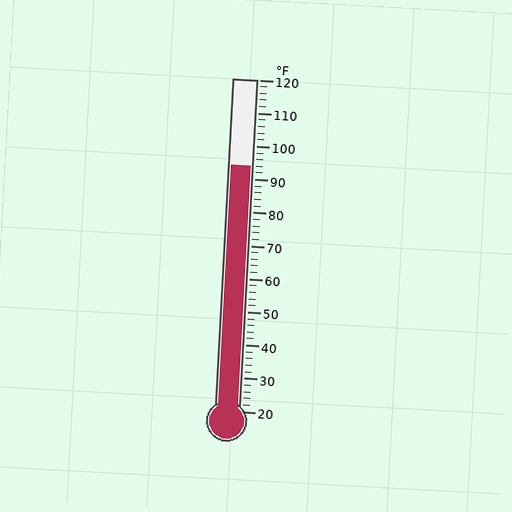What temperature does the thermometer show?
The thermometer shows approximately 94°F.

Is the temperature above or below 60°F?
The temperature is above 60°F.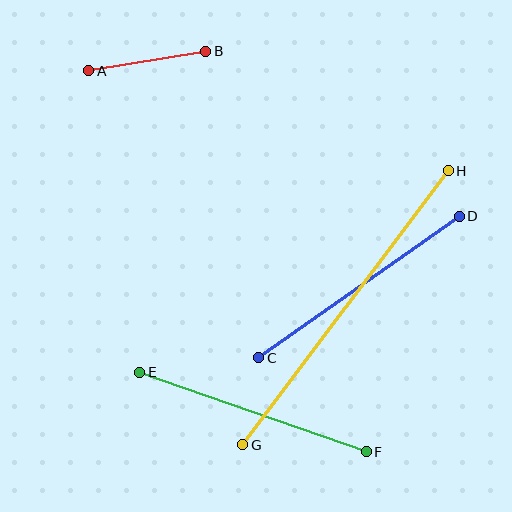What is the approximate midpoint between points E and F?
The midpoint is at approximately (253, 412) pixels.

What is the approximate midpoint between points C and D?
The midpoint is at approximately (359, 287) pixels.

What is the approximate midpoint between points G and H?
The midpoint is at approximately (346, 308) pixels.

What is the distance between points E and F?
The distance is approximately 240 pixels.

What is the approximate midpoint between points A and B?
The midpoint is at approximately (147, 61) pixels.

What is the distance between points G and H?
The distance is approximately 342 pixels.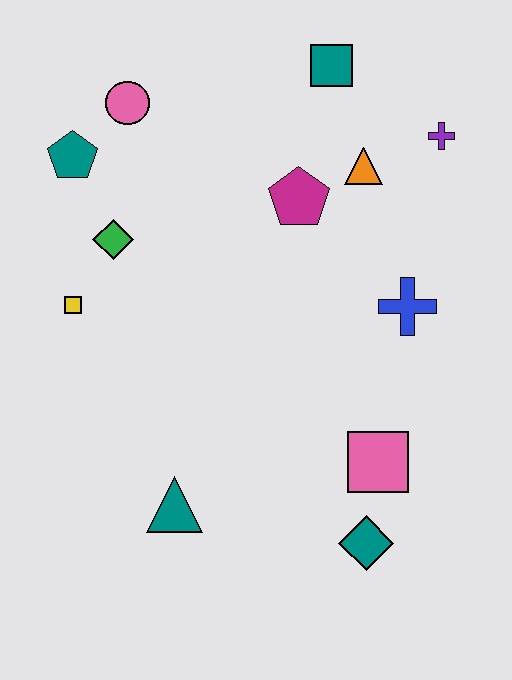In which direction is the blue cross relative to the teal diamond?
The blue cross is above the teal diamond.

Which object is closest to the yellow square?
The green diamond is closest to the yellow square.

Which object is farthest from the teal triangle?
The teal square is farthest from the teal triangle.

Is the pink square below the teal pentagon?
Yes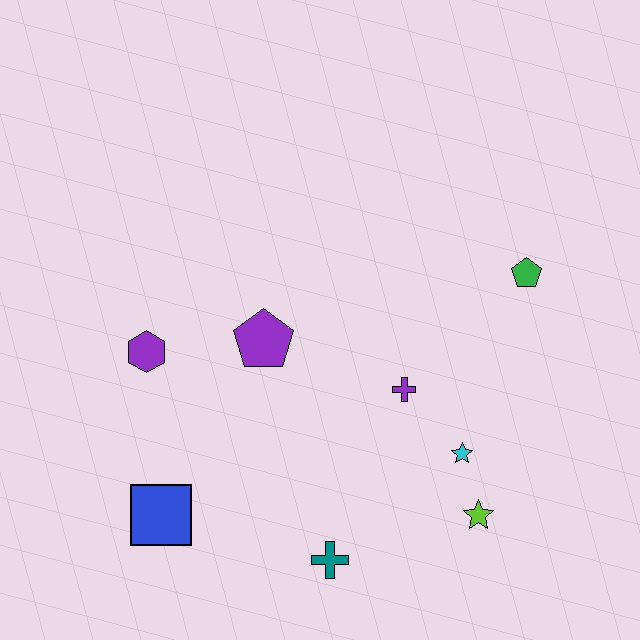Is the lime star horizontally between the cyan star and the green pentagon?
Yes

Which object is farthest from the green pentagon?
The blue square is farthest from the green pentagon.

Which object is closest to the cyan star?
The lime star is closest to the cyan star.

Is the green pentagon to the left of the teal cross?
No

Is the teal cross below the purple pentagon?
Yes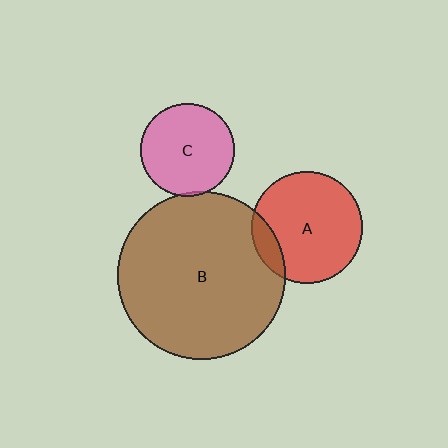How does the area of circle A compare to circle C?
Approximately 1.4 times.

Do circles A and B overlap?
Yes.